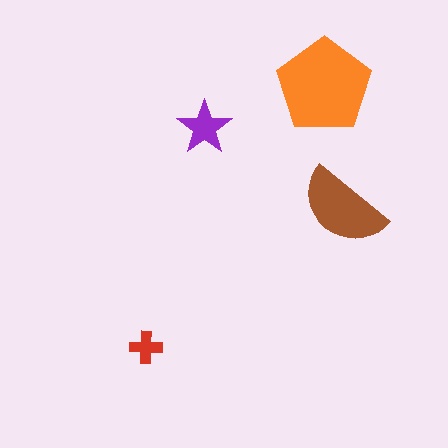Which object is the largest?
The orange pentagon.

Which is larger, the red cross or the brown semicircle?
The brown semicircle.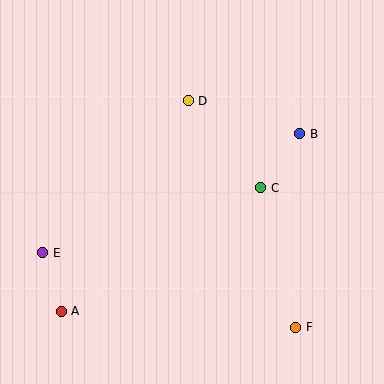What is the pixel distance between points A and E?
The distance between A and E is 61 pixels.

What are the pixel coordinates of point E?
Point E is at (43, 253).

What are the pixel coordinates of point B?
Point B is at (300, 134).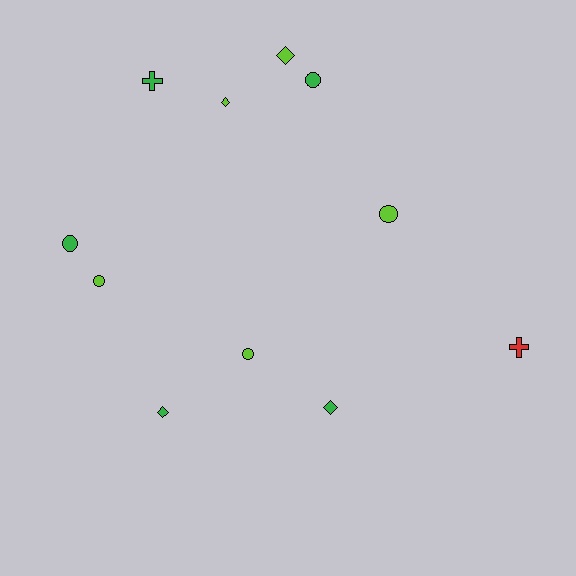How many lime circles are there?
There are 3 lime circles.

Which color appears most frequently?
Lime, with 5 objects.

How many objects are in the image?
There are 11 objects.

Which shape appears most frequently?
Circle, with 5 objects.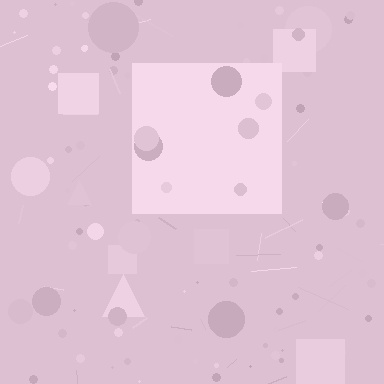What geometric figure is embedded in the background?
A square is embedded in the background.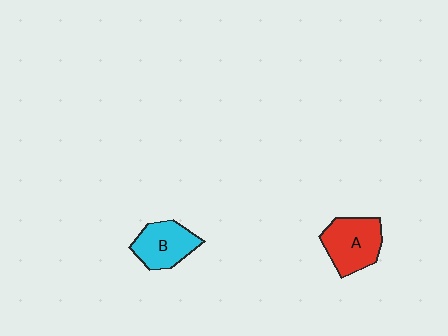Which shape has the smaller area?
Shape B (cyan).